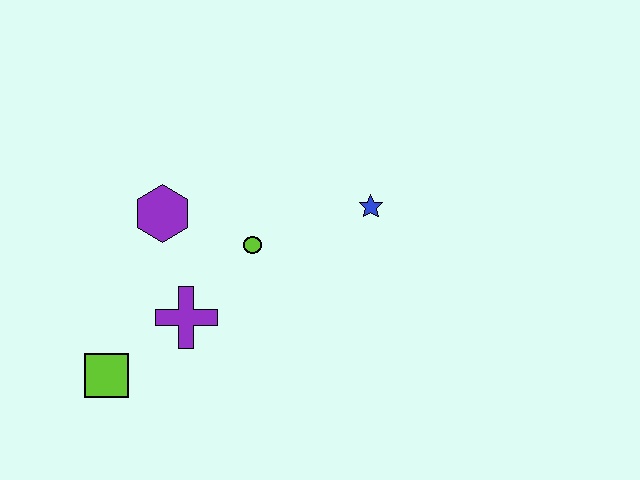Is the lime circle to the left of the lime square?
No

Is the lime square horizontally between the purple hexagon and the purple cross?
No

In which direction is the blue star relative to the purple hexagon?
The blue star is to the right of the purple hexagon.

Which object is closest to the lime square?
The purple cross is closest to the lime square.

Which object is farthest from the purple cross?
The blue star is farthest from the purple cross.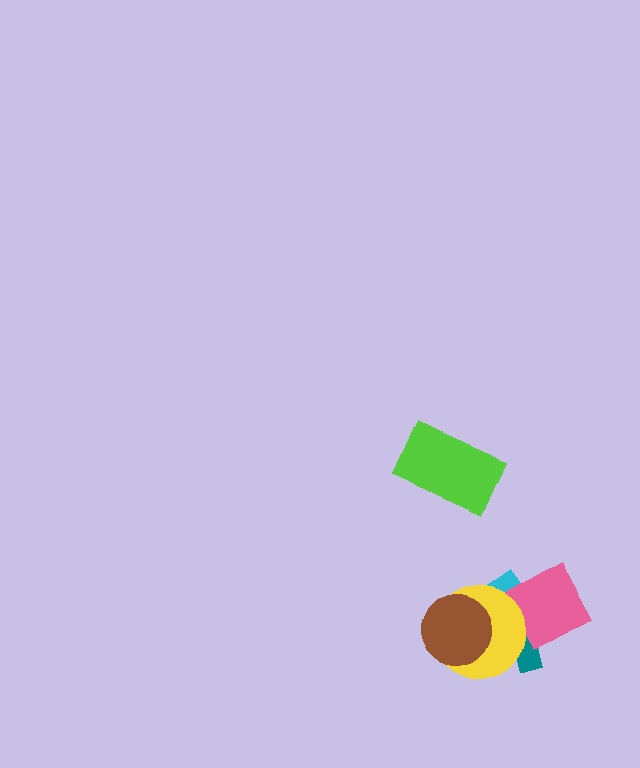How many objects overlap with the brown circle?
3 objects overlap with the brown circle.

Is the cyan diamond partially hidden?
Yes, it is partially covered by another shape.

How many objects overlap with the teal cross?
4 objects overlap with the teal cross.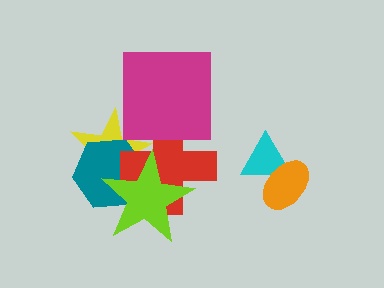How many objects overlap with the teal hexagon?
3 objects overlap with the teal hexagon.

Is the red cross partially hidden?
Yes, it is partially covered by another shape.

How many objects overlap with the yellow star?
3 objects overlap with the yellow star.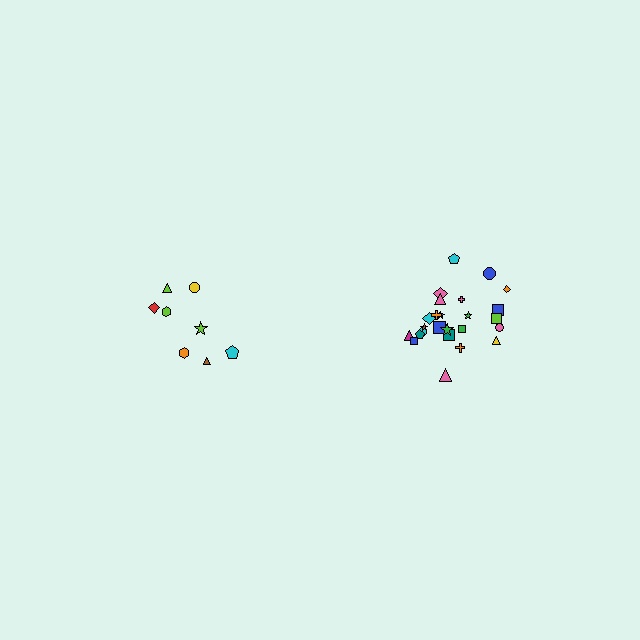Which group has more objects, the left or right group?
The right group.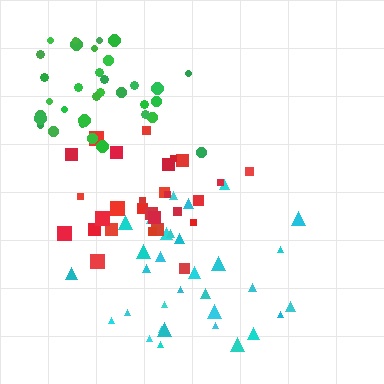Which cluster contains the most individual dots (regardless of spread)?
Green (33).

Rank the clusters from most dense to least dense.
green, red, cyan.